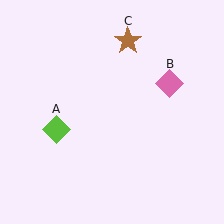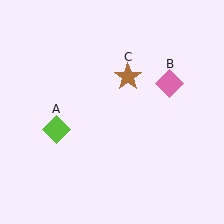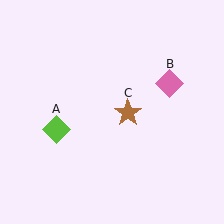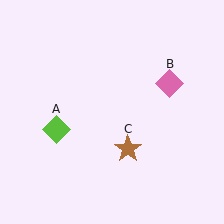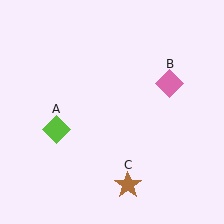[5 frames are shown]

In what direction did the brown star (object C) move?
The brown star (object C) moved down.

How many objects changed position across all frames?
1 object changed position: brown star (object C).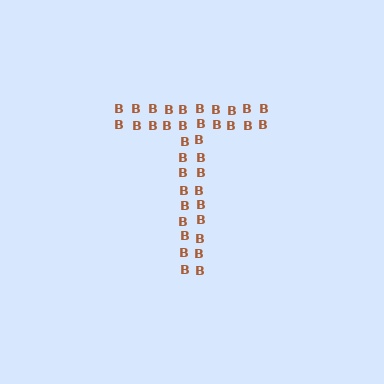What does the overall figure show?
The overall figure shows the letter T.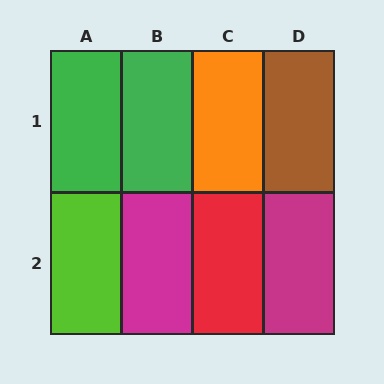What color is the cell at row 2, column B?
Magenta.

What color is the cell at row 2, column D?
Magenta.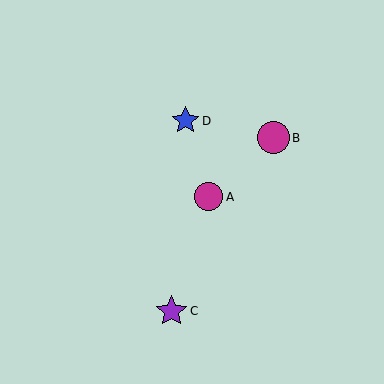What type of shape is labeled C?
Shape C is a purple star.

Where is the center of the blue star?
The center of the blue star is at (185, 121).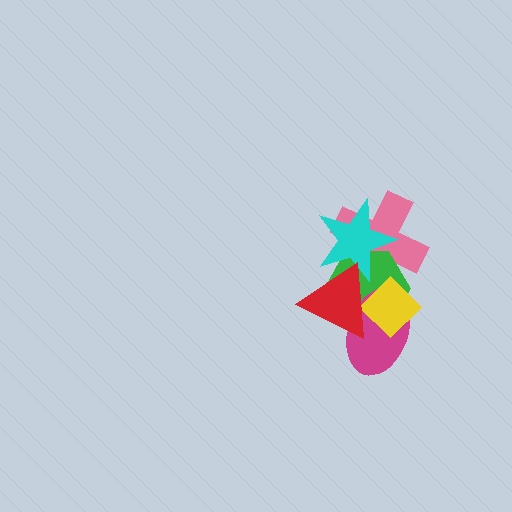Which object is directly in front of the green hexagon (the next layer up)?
The magenta ellipse is directly in front of the green hexagon.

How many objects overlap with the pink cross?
4 objects overlap with the pink cross.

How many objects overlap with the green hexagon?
5 objects overlap with the green hexagon.